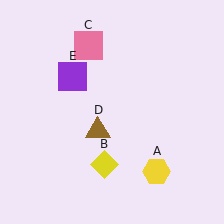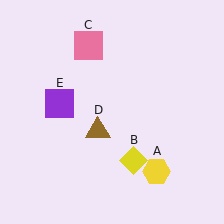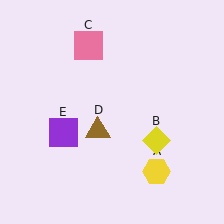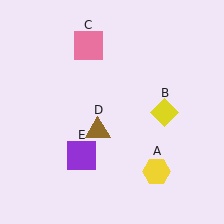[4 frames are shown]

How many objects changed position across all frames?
2 objects changed position: yellow diamond (object B), purple square (object E).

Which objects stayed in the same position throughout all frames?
Yellow hexagon (object A) and pink square (object C) and brown triangle (object D) remained stationary.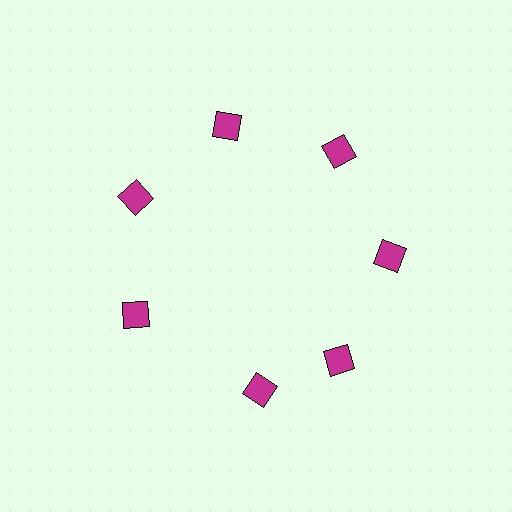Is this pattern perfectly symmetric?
No. The 7 magenta diamonds are arranged in a ring, but one element near the 6 o'clock position is rotated out of alignment along the ring, breaking the 7-fold rotational symmetry.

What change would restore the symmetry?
The symmetry would be restored by rotating it back into even spacing with its neighbors so that all 7 diamonds sit at equal angles and equal distance from the center.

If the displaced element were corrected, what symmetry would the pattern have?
It would have 7-fold rotational symmetry — the pattern would map onto itself every 51 degrees.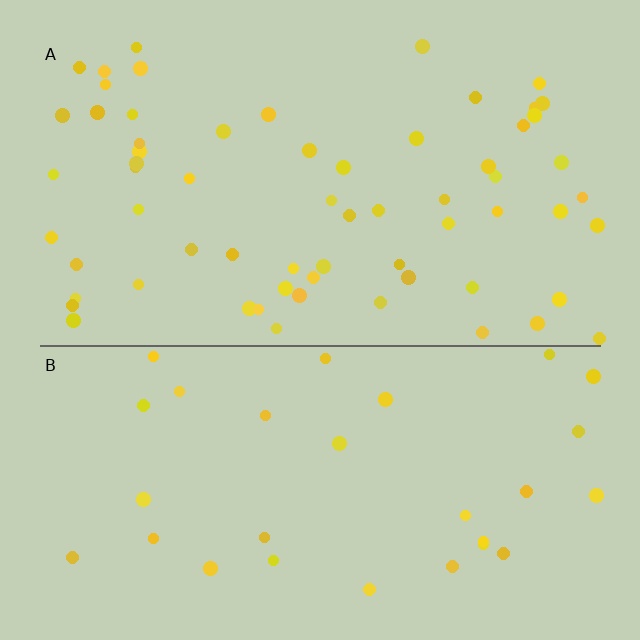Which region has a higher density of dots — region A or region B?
A (the top).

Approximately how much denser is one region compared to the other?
Approximately 2.2× — region A over region B.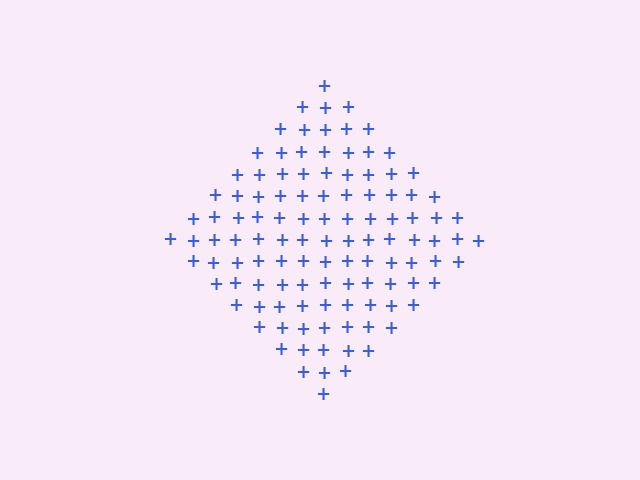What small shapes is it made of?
It is made of small plus signs.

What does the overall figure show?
The overall figure shows a diamond.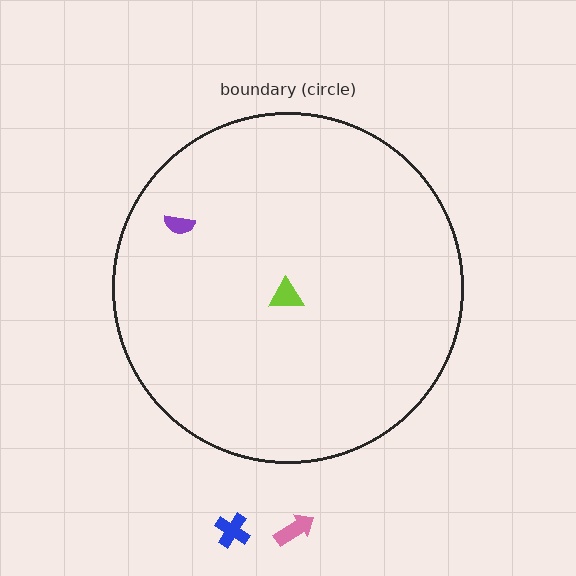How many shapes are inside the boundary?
2 inside, 2 outside.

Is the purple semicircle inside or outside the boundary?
Inside.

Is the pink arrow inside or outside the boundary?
Outside.